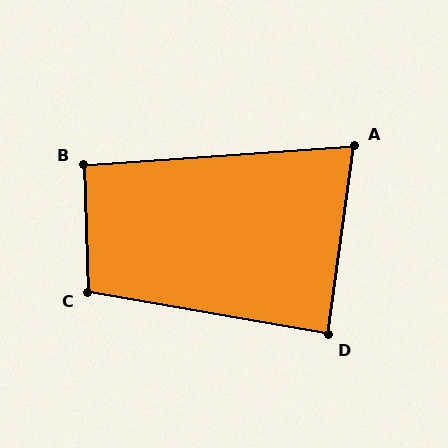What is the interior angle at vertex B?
Approximately 92 degrees (approximately right).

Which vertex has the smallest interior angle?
A, at approximately 78 degrees.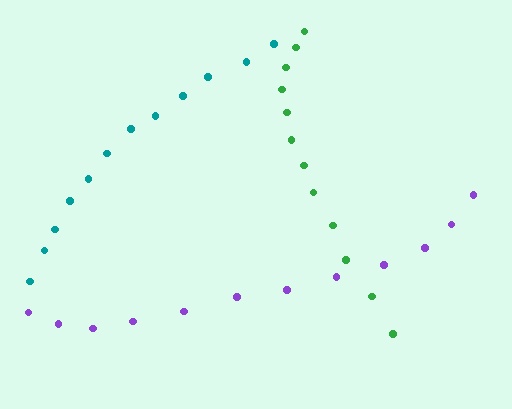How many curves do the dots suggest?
There are 3 distinct paths.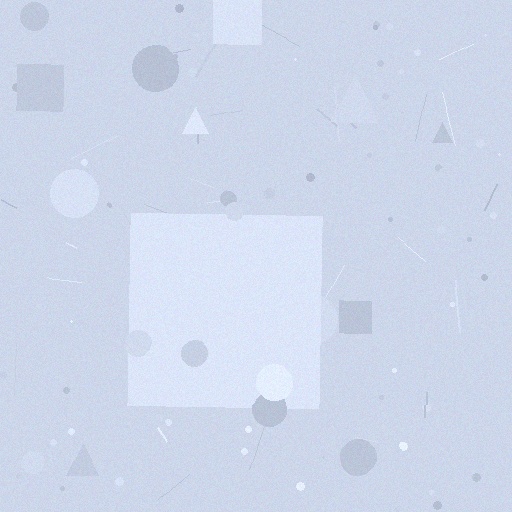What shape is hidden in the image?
A square is hidden in the image.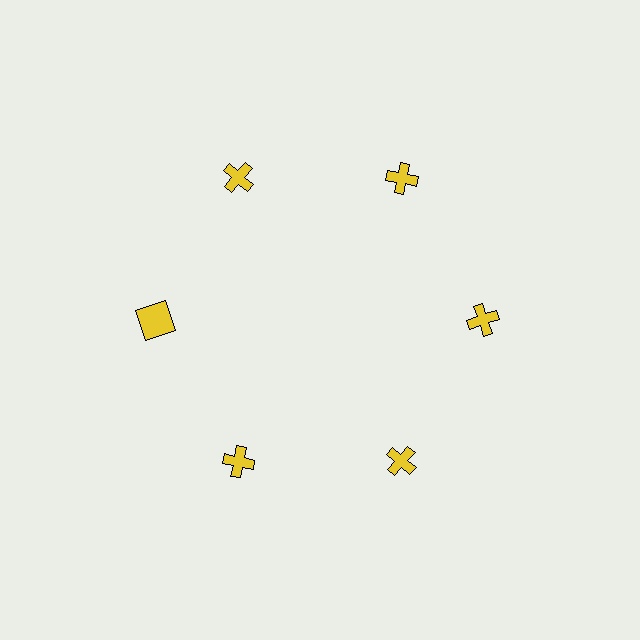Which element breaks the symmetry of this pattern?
The yellow square at roughly the 9 o'clock position breaks the symmetry. All other shapes are yellow crosses.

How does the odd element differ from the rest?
It has a different shape: square instead of cross.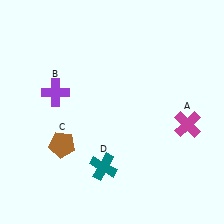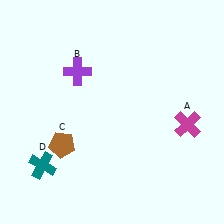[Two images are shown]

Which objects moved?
The objects that moved are: the purple cross (B), the teal cross (D).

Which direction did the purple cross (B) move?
The purple cross (B) moved right.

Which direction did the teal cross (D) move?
The teal cross (D) moved left.